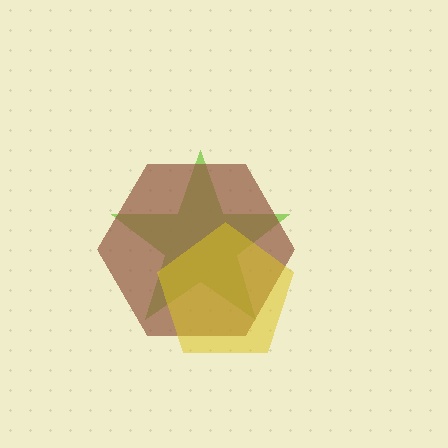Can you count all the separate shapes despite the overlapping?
Yes, there are 3 separate shapes.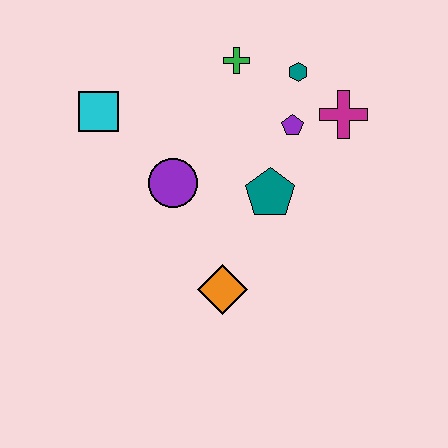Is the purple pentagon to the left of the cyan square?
No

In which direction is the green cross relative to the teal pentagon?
The green cross is above the teal pentagon.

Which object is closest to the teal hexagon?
The purple pentagon is closest to the teal hexagon.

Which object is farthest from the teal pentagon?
The cyan square is farthest from the teal pentagon.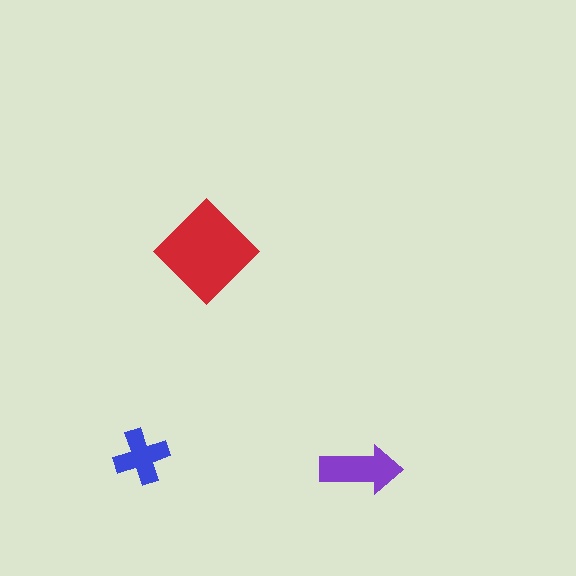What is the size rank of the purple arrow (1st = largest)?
2nd.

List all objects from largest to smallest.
The red diamond, the purple arrow, the blue cross.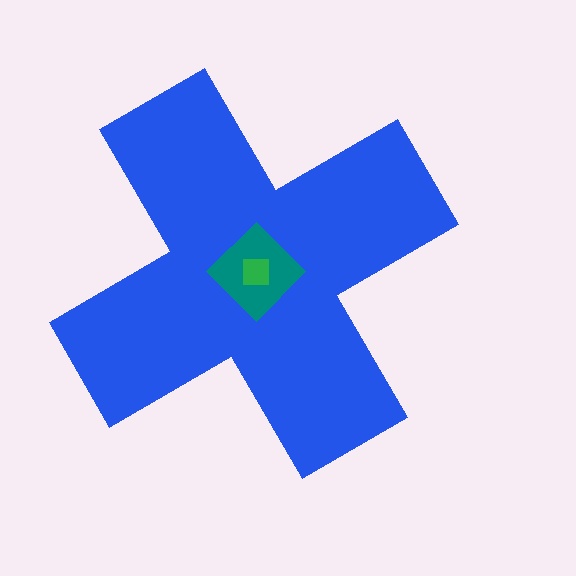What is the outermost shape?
The blue cross.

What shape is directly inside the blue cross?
The teal diamond.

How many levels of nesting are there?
3.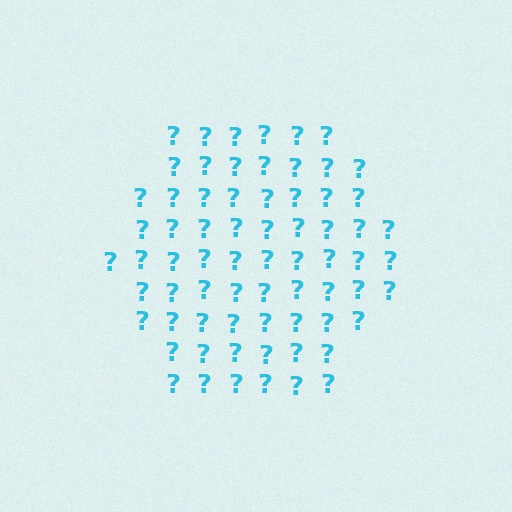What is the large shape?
The large shape is a hexagon.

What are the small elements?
The small elements are question marks.